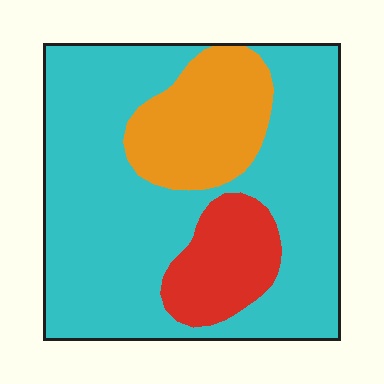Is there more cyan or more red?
Cyan.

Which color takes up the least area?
Red, at roughly 15%.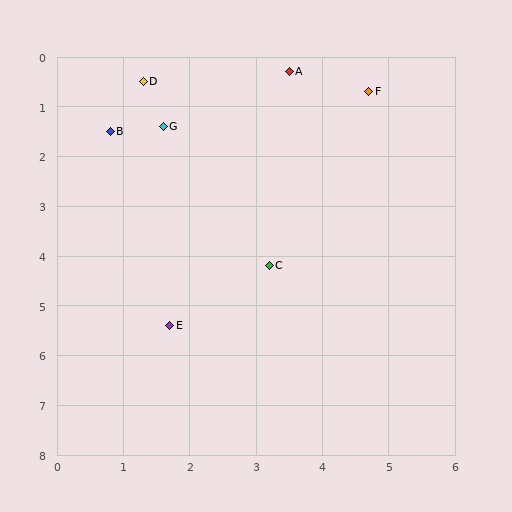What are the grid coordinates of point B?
Point B is at approximately (0.8, 1.5).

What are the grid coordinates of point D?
Point D is at approximately (1.3, 0.5).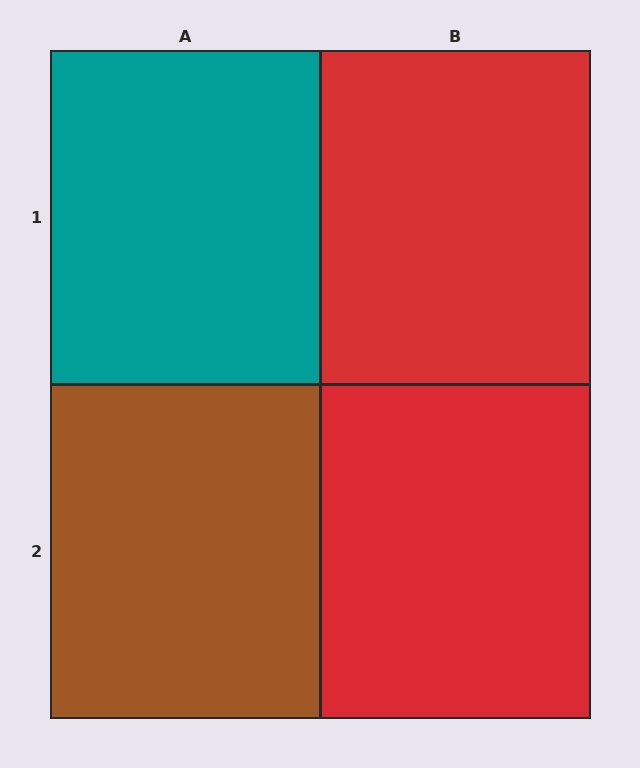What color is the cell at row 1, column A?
Teal.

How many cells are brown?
1 cell is brown.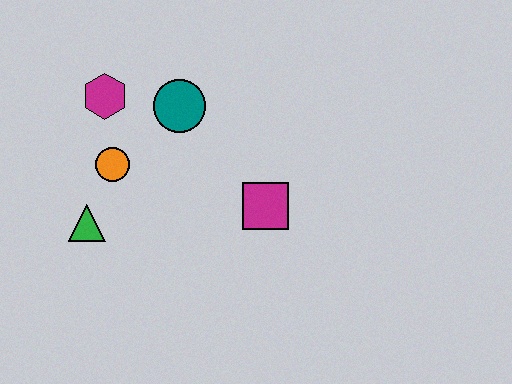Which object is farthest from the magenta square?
The magenta hexagon is farthest from the magenta square.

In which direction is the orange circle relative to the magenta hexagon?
The orange circle is below the magenta hexagon.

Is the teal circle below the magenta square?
No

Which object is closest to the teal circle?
The magenta hexagon is closest to the teal circle.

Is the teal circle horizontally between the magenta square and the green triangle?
Yes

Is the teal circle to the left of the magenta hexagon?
No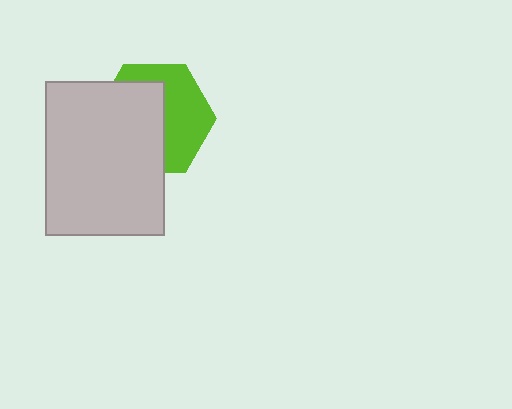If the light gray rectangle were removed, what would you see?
You would see the complete lime hexagon.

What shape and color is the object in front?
The object in front is a light gray rectangle.